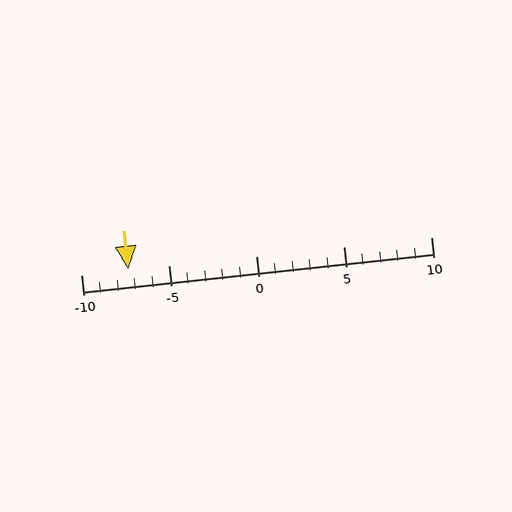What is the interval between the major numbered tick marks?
The major tick marks are spaced 5 units apart.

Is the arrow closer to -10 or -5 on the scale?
The arrow is closer to -5.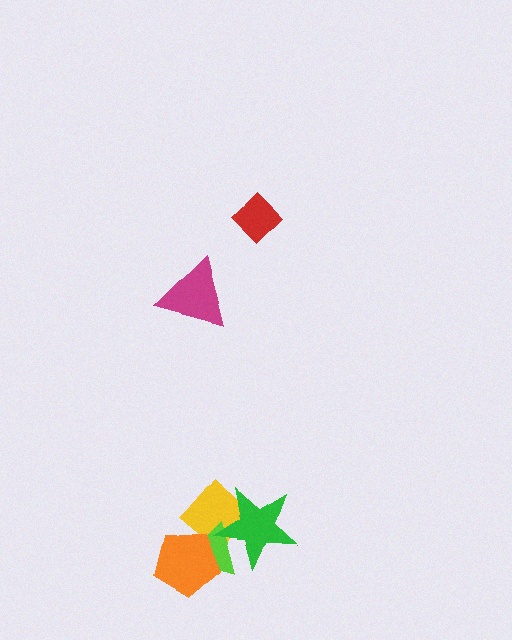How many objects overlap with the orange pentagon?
2 objects overlap with the orange pentagon.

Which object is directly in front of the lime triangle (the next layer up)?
The green star is directly in front of the lime triangle.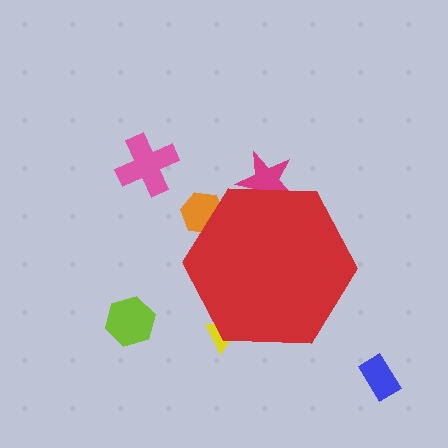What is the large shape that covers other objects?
A red hexagon.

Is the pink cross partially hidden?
No, the pink cross is fully visible.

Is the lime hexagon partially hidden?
No, the lime hexagon is fully visible.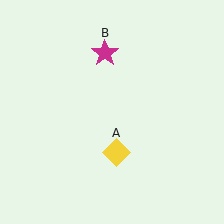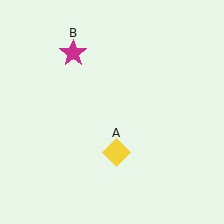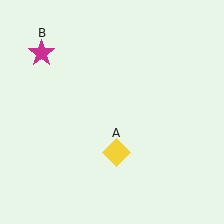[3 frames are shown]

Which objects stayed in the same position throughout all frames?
Yellow diamond (object A) remained stationary.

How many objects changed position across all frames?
1 object changed position: magenta star (object B).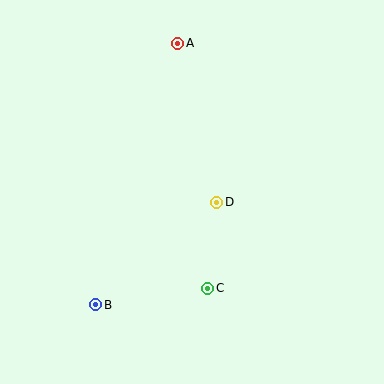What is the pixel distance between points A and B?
The distance between A and B is 274 pixels.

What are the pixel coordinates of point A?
Point A is at (178, 43).